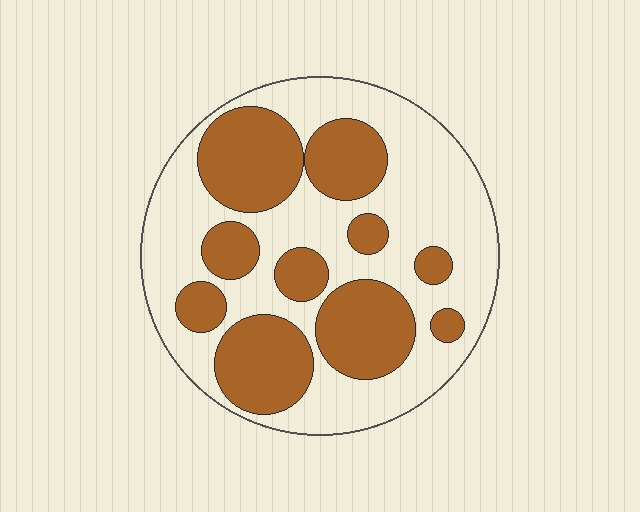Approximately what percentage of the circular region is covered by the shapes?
Approximately 40%.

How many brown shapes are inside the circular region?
10.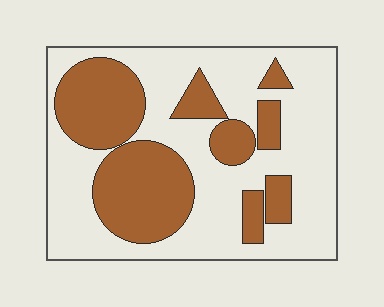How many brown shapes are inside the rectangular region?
8.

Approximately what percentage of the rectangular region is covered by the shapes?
Approximately 35%.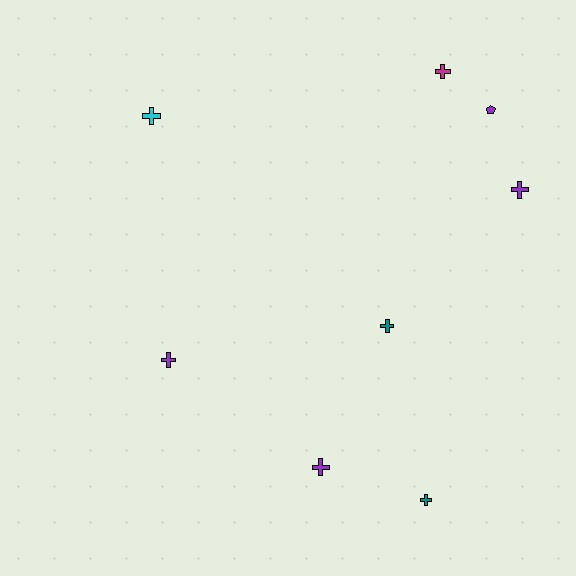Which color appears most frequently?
Purple, with 4 objects.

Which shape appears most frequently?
Cross, with 7 objects.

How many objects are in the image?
There are 8 objects.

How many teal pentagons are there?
There are no teal pentagons.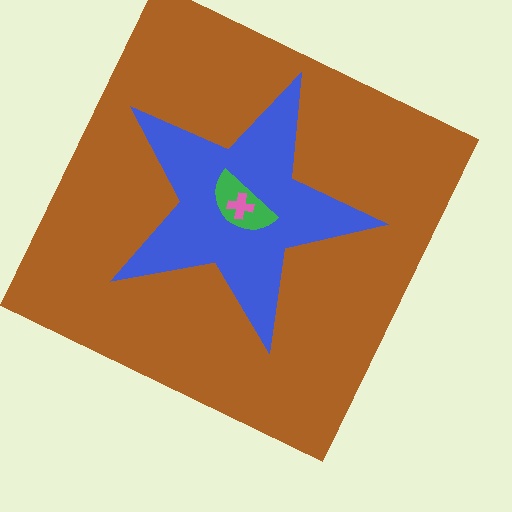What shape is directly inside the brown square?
The blue star.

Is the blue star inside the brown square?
Yes.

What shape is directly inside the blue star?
The green semicircle.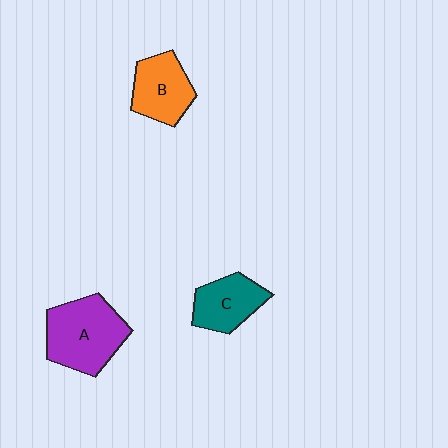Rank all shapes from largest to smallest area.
From largest to smallest: A (purple), B (orange), C (teal).